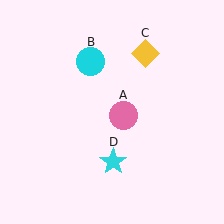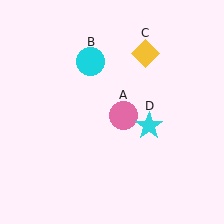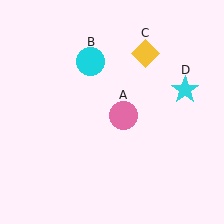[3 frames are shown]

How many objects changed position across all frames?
1 object changed position: cyan star (object D).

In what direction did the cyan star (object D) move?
The cyan star (object D) moved up and to the right.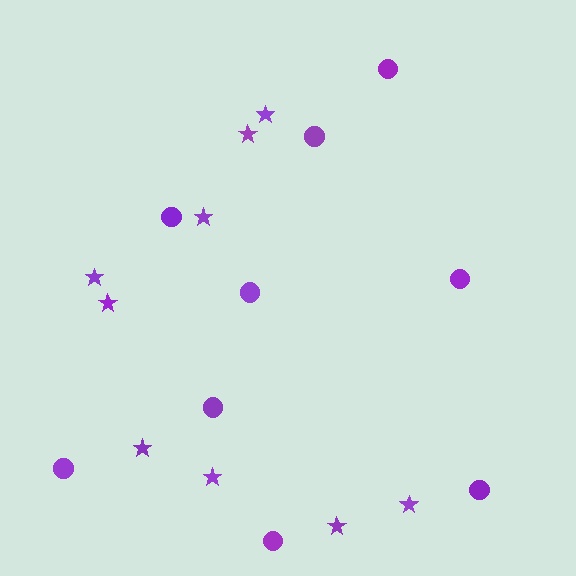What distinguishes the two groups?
There are 2 groups: one group of circles (9) and one group of stars (9).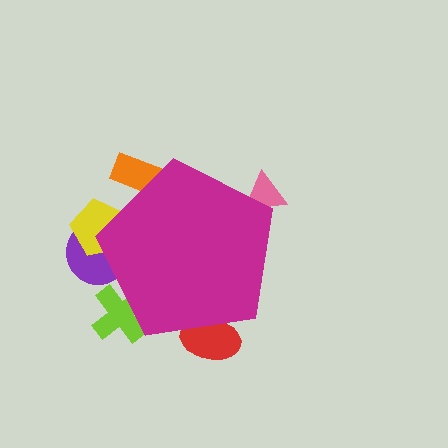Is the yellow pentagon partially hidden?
Yes, the yellow pentagon is partially hidden behind the magenta pentagon.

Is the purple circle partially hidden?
Yes, the purple circle is partially hidden behind the magenta pentagon.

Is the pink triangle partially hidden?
Yes, the pink triangle is partially hidden behind the magenta pentagon.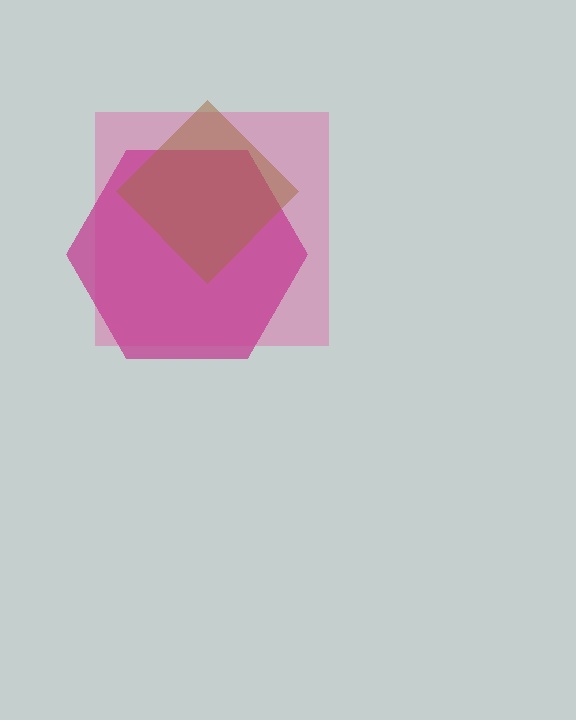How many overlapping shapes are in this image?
There are 3 overlapping shapes in the image.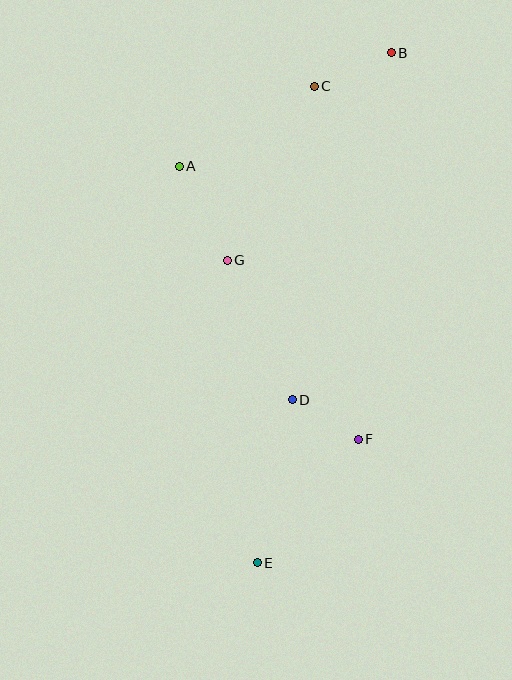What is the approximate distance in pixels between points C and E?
The distance between C and E is approximately 480 pixels.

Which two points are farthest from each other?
Points B and E are farthest from each other.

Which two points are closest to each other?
Points D and F are closest to each other.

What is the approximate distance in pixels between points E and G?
The distance between E and G is approximately 304 pixels.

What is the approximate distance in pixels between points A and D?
The distance between A and D is approximately 259 pixels.